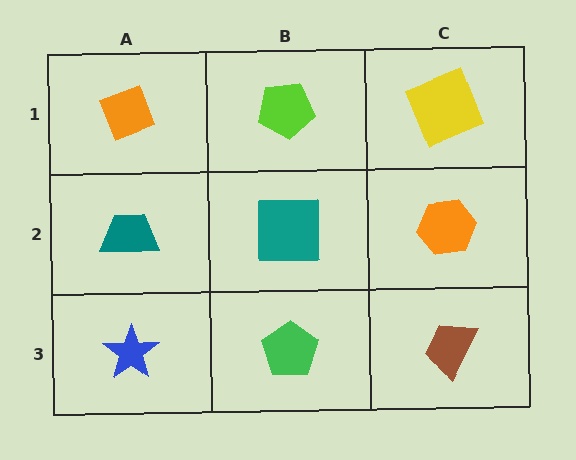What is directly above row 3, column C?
An orange hexagon.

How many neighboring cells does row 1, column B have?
3.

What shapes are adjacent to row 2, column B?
A lime pentagon (row 1, column B), a green pentagon (row 3, column B), a teal trapezoid (row 2, column A), an orange hexagon (row 2, column C).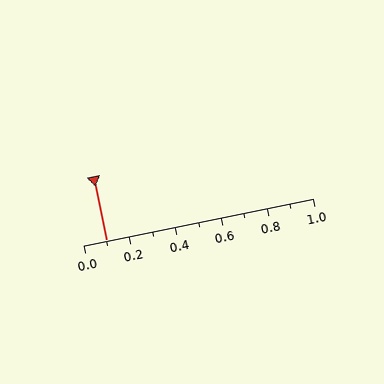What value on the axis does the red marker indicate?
The marker indicates approximately 0.1.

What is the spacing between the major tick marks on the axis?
The major ticks are spaced 0.2 apart.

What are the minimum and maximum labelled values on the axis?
The axis runs from 0.0 to 1.0.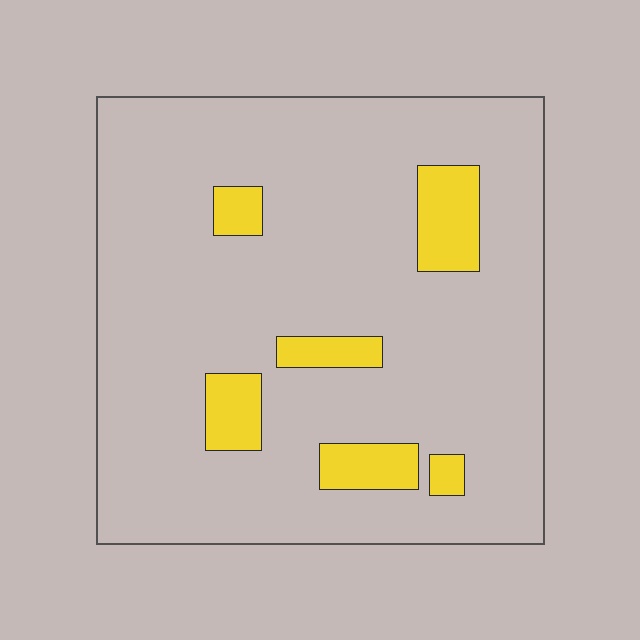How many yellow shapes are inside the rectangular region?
6.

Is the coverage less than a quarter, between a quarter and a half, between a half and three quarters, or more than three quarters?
Less than a quarter.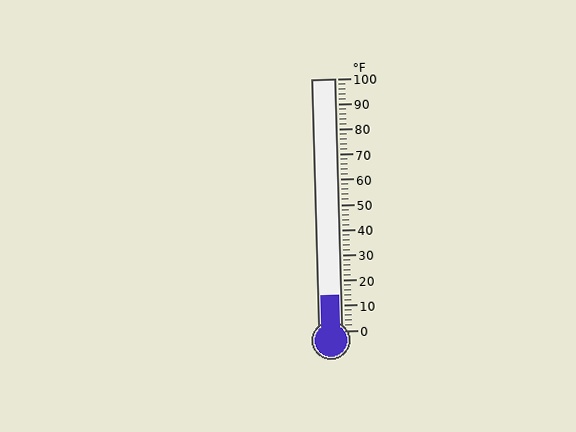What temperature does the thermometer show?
The thermometer shows approximately 14°F.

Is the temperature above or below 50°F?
The temperature is below 50°F.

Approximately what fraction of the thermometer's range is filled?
The thermometer is filled to approximately 15% of its range.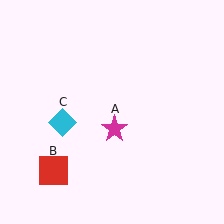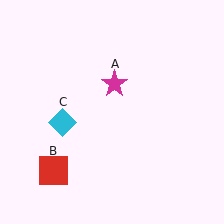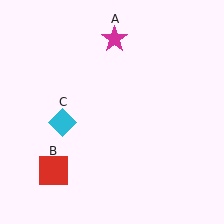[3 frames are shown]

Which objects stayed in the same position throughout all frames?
Red square (object B) and cyan diamond (object C) remained stationary.